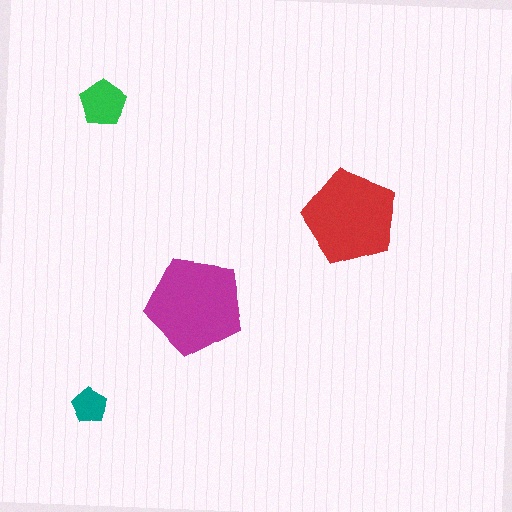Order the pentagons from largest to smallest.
the magenta one, the red one, the green one, the teal one.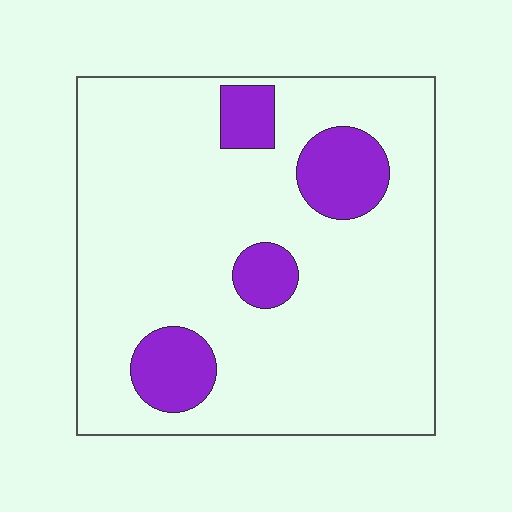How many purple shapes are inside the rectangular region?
4.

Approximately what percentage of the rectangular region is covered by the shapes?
Approximately 15%.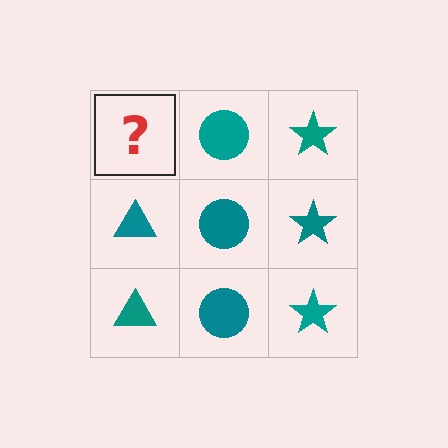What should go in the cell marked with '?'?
The missing cell should contain a teal triangle.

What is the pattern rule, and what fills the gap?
The rule is that each column has a consistent shape. The gap should be filled with a teal triangle.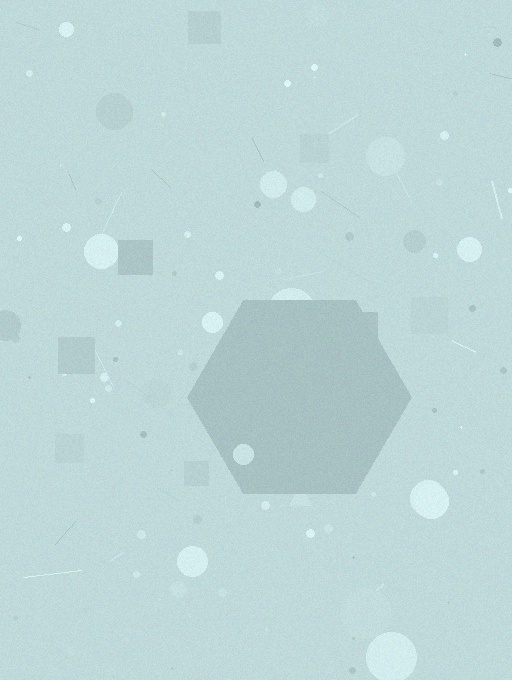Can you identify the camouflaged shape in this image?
The camouflaged shape is a hexagon.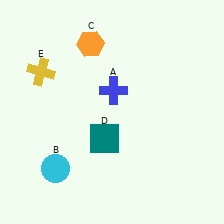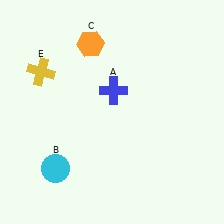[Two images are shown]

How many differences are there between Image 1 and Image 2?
There is 1 difference between the two images.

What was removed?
The teal square (D) was removed in Image 2.